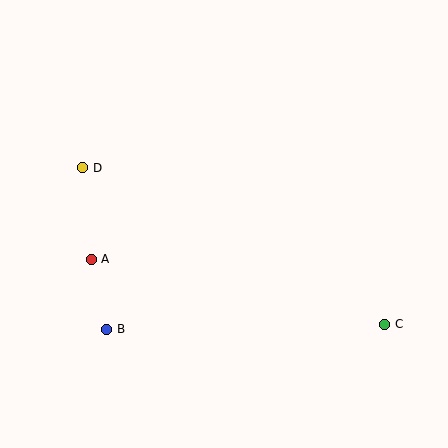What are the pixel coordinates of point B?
Point B is at (107, 329).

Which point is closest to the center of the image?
Point A at (91, 259) is closest to the center.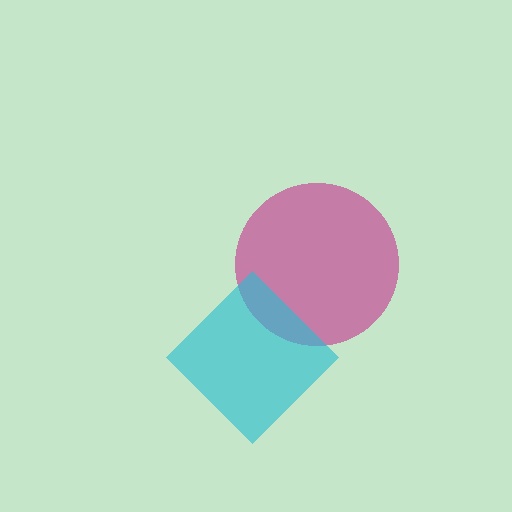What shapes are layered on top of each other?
The layered shapes are: a magenta circle, a cyan diamond.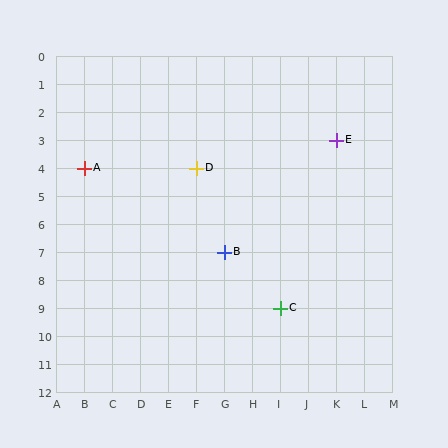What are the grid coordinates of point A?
Point A is at grid coordinates (B, 4).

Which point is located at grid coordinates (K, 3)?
Point E is at (K, 3).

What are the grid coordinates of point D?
Point D is at grid coordinates (F, 4).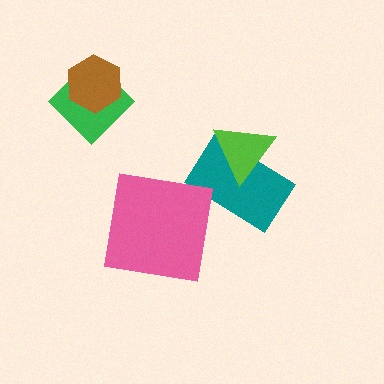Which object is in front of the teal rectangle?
The lime triangle is in front of the teal rectangle.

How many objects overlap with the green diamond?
1 object overlaps with the green diamond.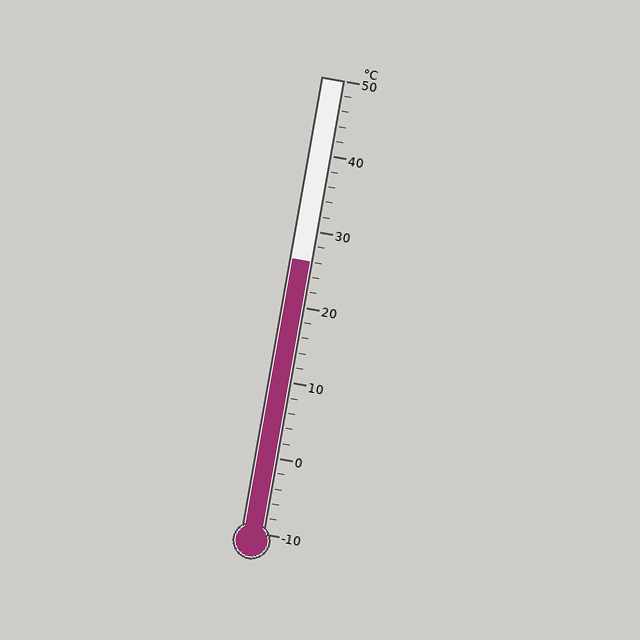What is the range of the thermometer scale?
The thermometer scale ranges from -10°C to 50°C.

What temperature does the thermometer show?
The thermometer shows approximately 26°C.